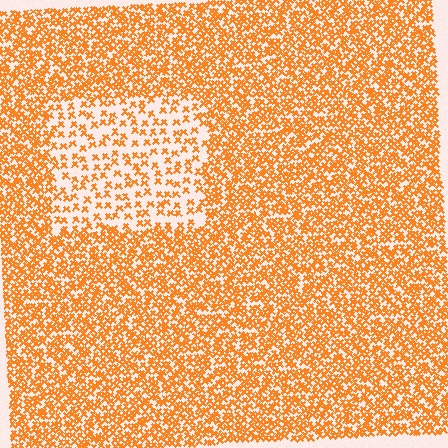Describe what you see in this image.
The image contains small orange elements arranged at two different densities. A rectangle-shaped region is visible where the elements are less densely packed than the surrounding area.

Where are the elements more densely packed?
The elements are more densely packed outside the rectangle boundary.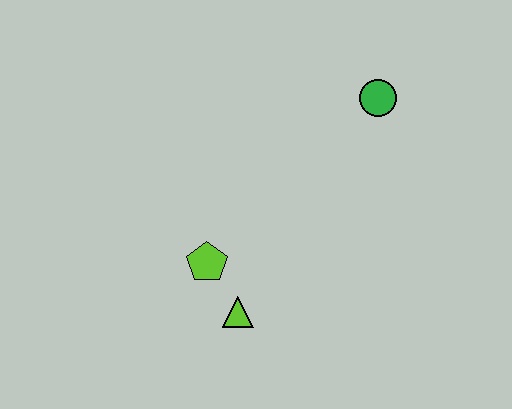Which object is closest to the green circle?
The lime pentagon is closest to the green circle.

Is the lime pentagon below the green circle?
Yes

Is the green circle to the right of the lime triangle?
Yes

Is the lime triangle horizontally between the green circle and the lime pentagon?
Yes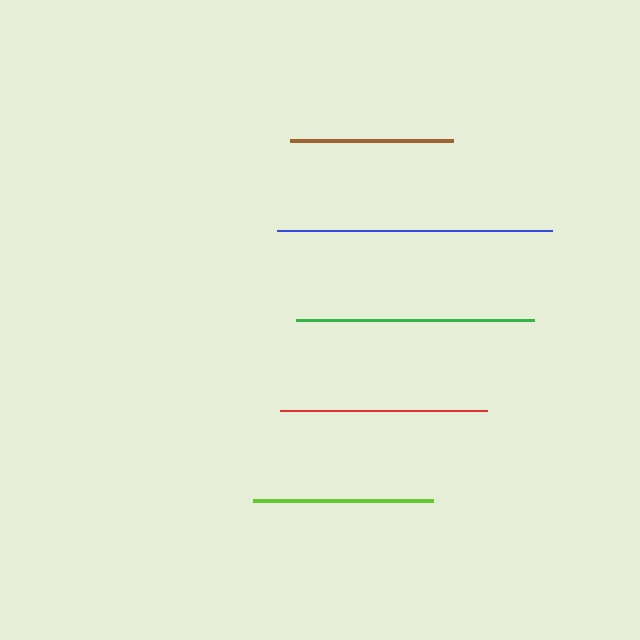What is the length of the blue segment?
The blue segment is approximately 275 pixels long.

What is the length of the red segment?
The red segment is approximately 207 pixels long.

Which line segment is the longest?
The blue line is the longest at approximately 275 pixels.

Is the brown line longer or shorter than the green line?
The green line is longer than the brown line.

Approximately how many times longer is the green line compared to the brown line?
The green line is approximately 1.5 times the length of the brown line.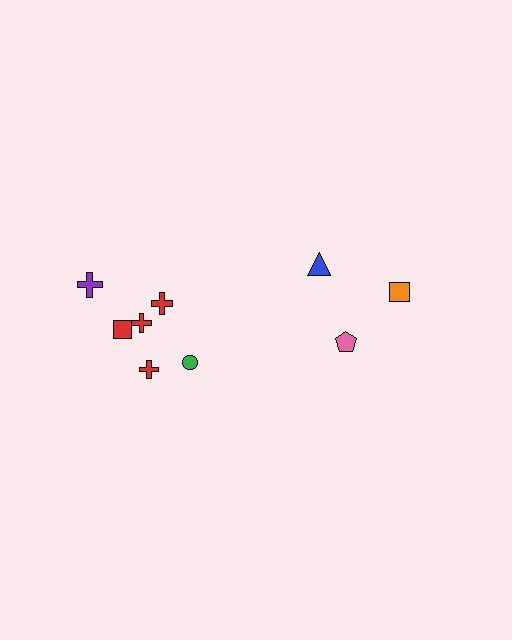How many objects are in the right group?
There are 3 objects.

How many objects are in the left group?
There are 6 objects.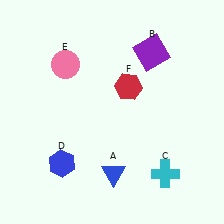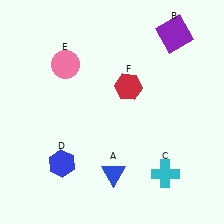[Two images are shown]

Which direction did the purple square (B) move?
The purple square (B) moved right.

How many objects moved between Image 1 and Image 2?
1 object moved between the two images.